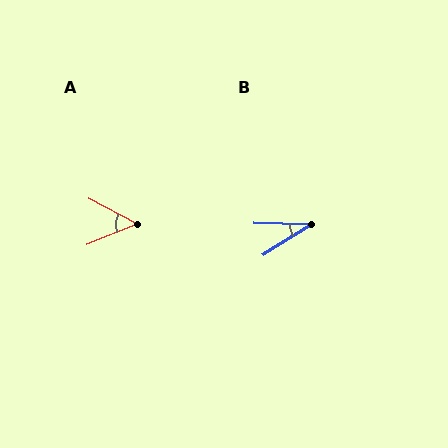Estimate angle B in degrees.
Approximately 33 degrees.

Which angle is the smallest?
B, at approximately 33 degrees.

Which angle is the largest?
A, at approximately 50 degrees.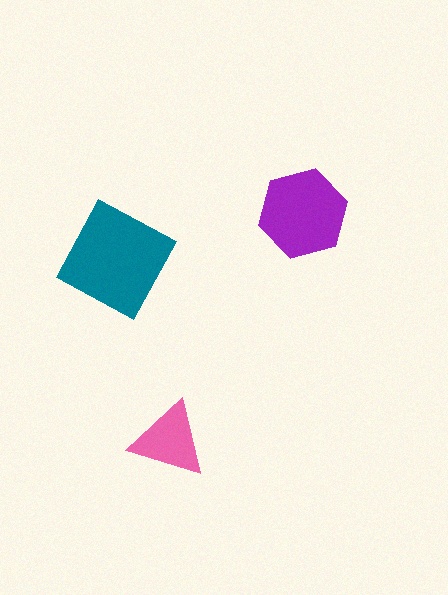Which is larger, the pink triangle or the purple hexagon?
The purple hexagon.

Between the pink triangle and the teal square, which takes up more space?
The teal square.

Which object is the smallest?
The pink triangle.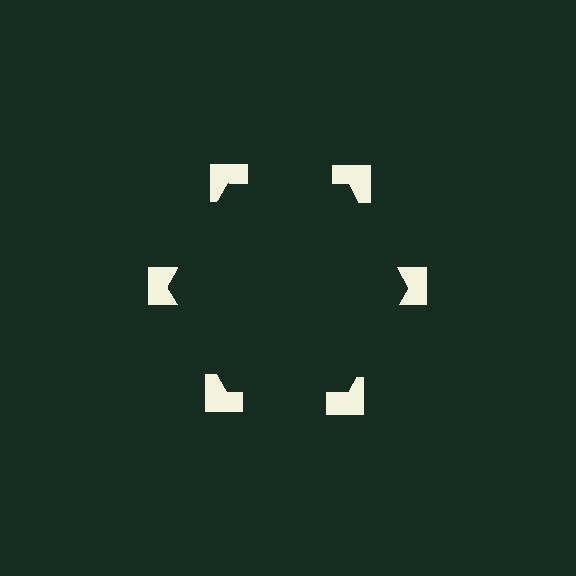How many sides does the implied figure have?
6 sides.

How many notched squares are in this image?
There are 6 — one at each vertex of the illusory hexagon.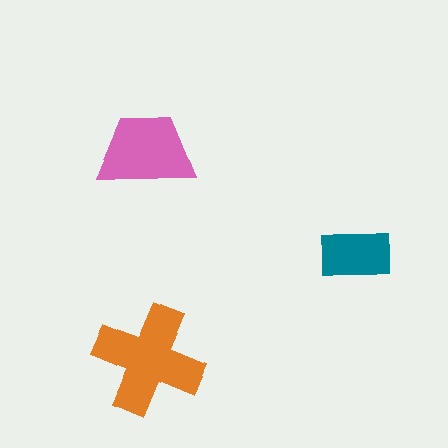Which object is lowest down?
The orange cross is bottommost.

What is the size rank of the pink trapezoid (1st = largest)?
2nd.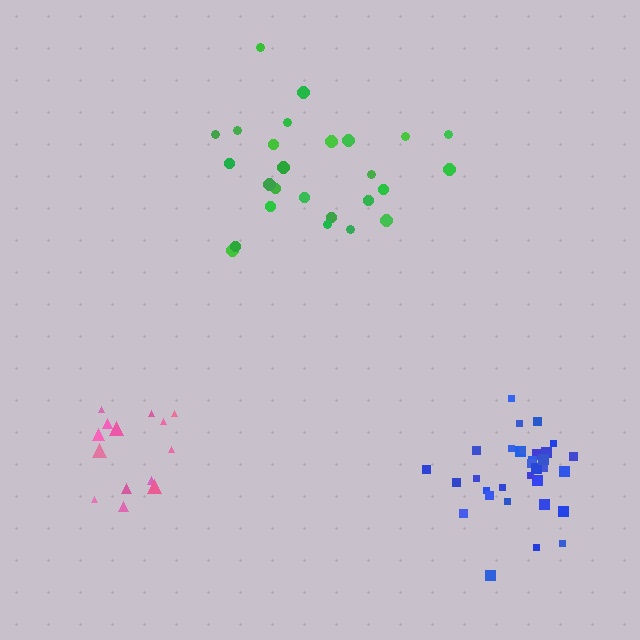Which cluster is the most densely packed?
Blue.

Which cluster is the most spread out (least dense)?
Pink.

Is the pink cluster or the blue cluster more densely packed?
Blue.